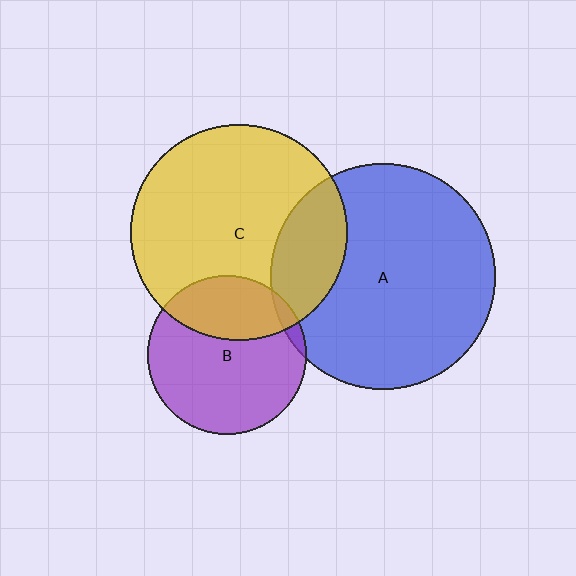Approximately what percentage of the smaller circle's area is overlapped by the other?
Approximately 30%.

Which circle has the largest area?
Circle A (blue).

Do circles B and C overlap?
Yes.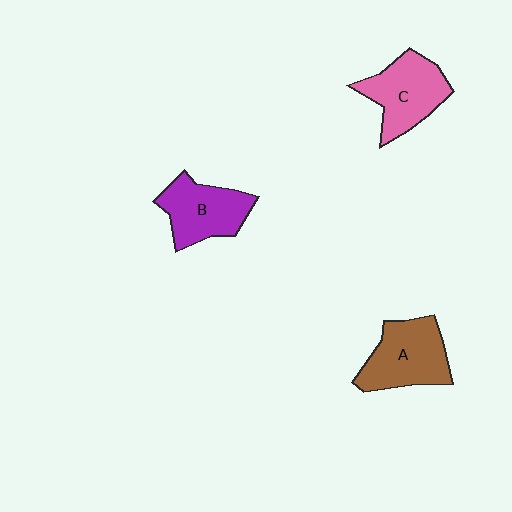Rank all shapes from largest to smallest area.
From largest to smallest: A (brown), C (pink), B (purple).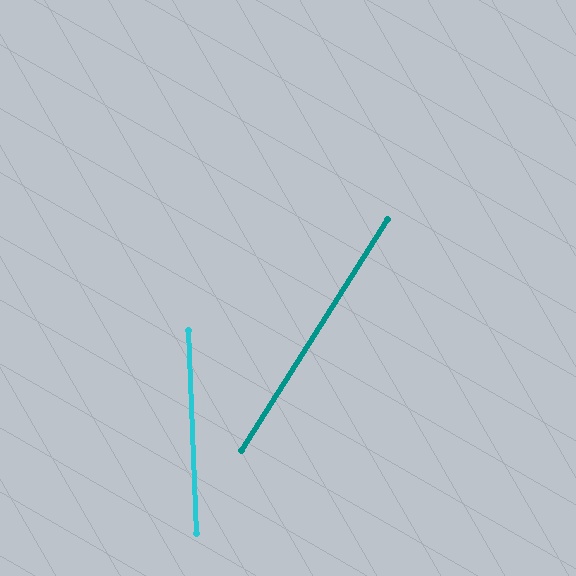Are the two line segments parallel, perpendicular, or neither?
Neither parallel nor perpendicular — they differ by about 35°.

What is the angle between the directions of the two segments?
Approximately 35 degrees.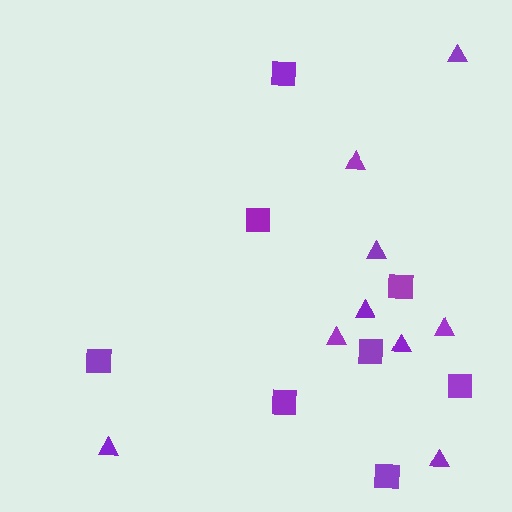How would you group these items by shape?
There are 2 groups: one group of squares (8) and one group of triangles (9).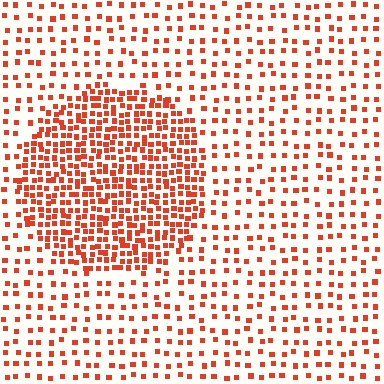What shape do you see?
I see a circle.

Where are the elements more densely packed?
The elements are more densely packed inside the circle boundary.